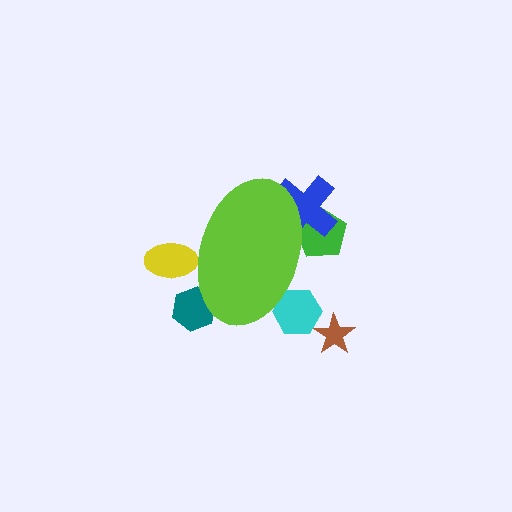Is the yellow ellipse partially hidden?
Yes, the yellow ellipse is partially hidden behind the lime ellipse.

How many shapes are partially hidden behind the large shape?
5 shapes are partially hidden.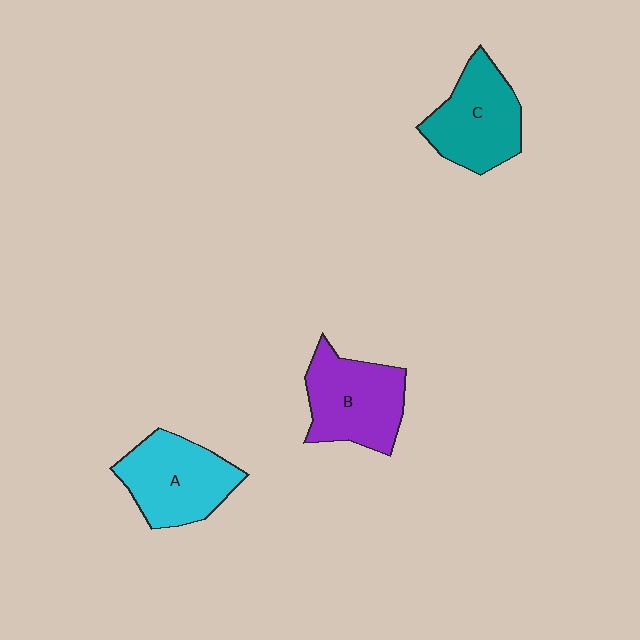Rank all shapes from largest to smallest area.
From largest to smallest: B (purple), A (cyan), C (teal).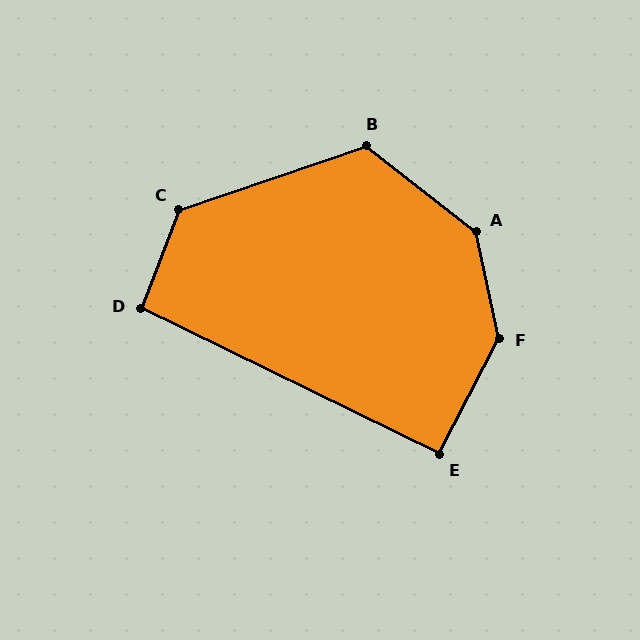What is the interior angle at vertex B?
Approximately 124 degrees (obtuse).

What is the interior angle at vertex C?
Approximately 129 degrees (obtuse).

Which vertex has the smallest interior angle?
E, at approximately 91 degrees.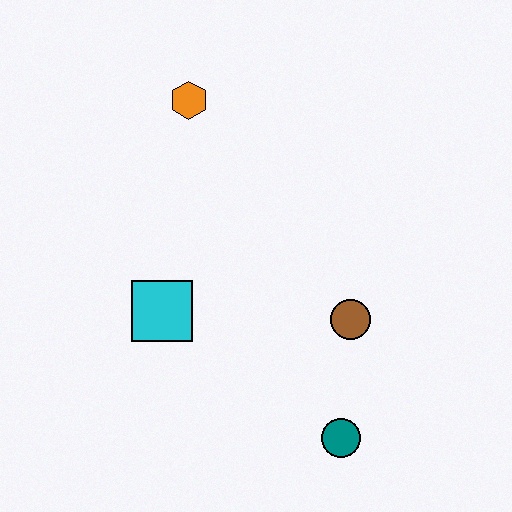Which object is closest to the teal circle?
The brown circle is closest to the teal circle.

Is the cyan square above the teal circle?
Yes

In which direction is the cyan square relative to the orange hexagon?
The cyan square is below the orange hexagon.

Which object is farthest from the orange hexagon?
The teal circle is farthest from the orange hexagon.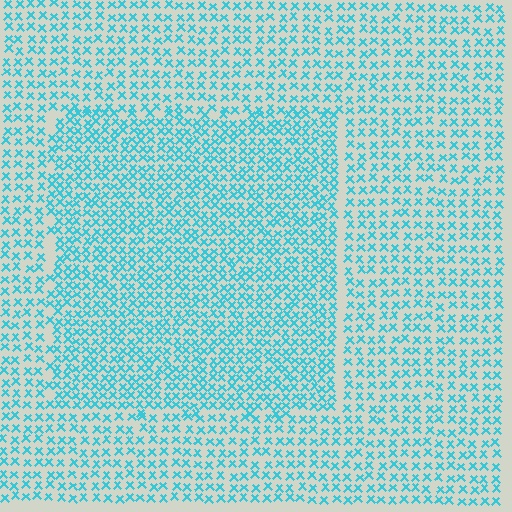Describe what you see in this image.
The image contains small cyan elements arranged at two different densities. A rectangle-shaped region is visible where the elements are more densely packed than the surrounding area.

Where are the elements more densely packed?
The elements are more densely packed inside the rectangle boundary.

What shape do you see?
I see a rectangle.